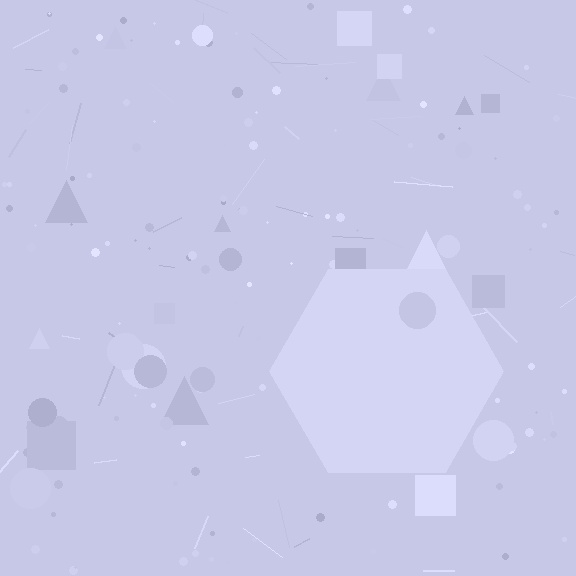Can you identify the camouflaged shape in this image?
The camouflaged shape is a hexagon.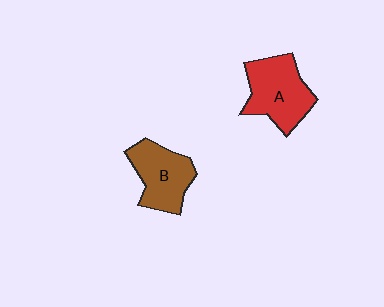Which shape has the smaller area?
Shape B (brown).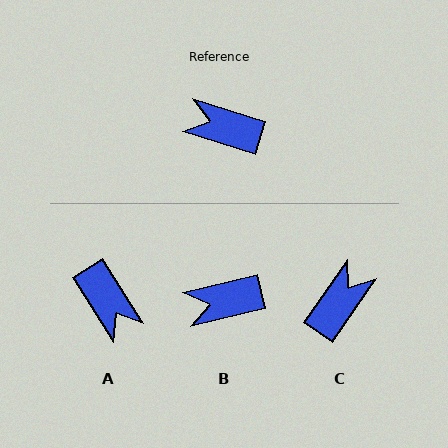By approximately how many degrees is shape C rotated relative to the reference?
Approximately 107 degrees clockwise.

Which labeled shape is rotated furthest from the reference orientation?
A, about 140 degrees away.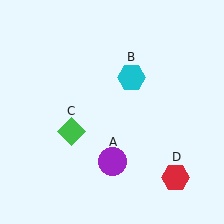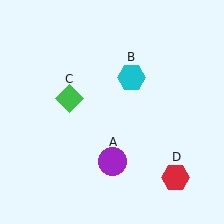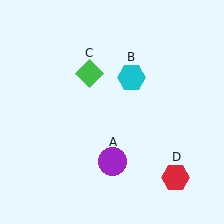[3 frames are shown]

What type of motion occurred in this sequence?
The green diamond (object C) rotated clockwise around the center of the scene.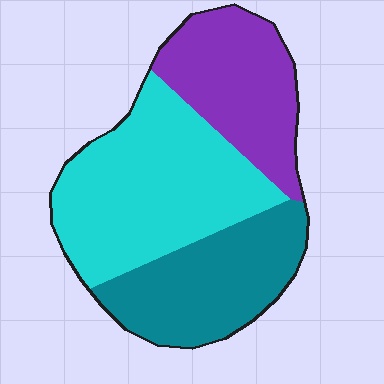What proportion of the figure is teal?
Teal takes up between a sixth and a third of the figure.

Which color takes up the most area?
Cyan, at roughly 45%.